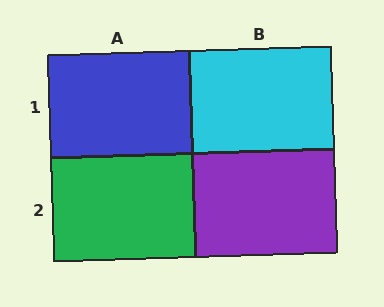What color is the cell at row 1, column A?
Blue.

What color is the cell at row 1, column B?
Cyan.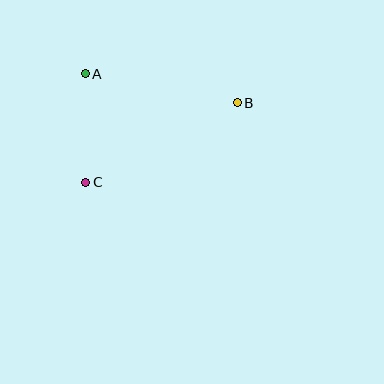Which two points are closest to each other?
Points A and C are closest to each other.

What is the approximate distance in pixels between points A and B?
The distance between A and B is approximately 155 pixels.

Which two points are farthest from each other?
Points B and C are farthest from each other.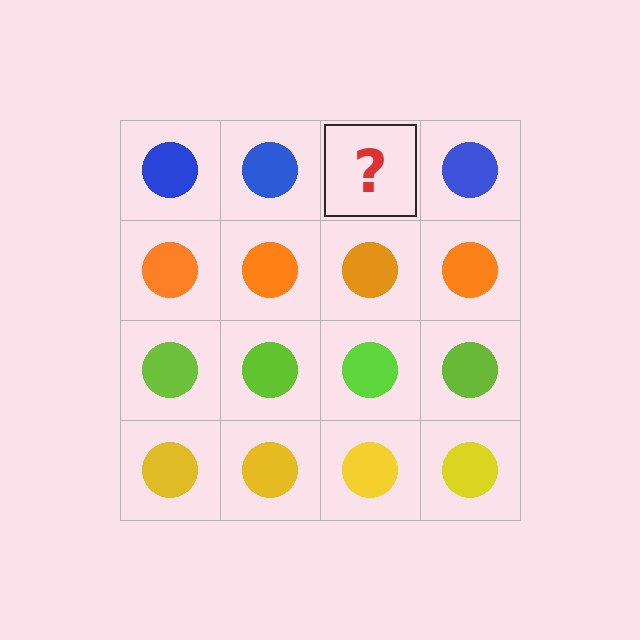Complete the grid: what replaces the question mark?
The question mark should be replaced with a blue circle.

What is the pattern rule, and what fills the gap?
The rule is that each row has a consistent color. The gap should be filled with a blue circle.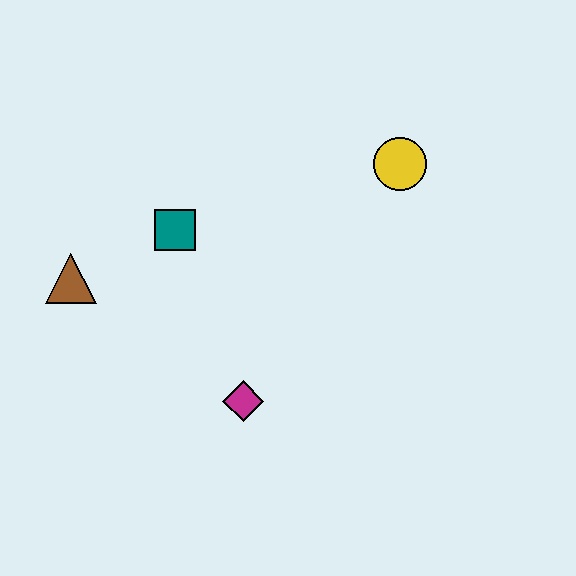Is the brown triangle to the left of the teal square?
Yes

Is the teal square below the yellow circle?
Yes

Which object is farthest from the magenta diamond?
The yellow circle is farthest from the magenta diamond.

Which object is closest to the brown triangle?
The teal square is closest to the brown triangle.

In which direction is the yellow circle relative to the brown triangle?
The yellow circle is to the right of the brown triangle.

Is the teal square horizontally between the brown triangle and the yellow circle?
Yes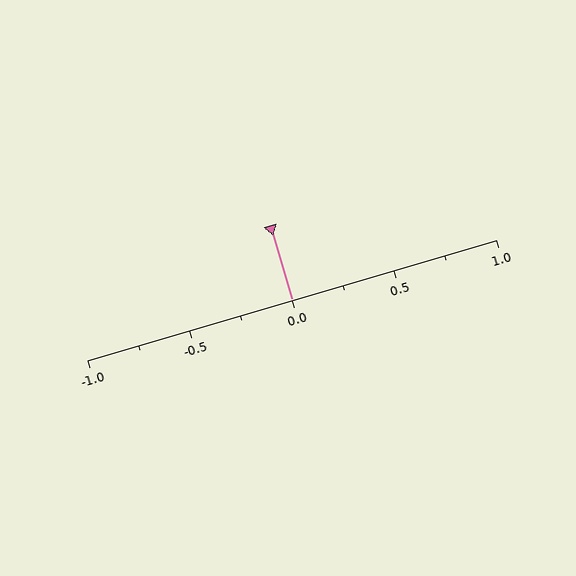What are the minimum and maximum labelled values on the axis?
The axis runs from -1.0 to 1.0.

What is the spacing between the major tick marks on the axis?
The major ticks are spaced 0.5 apart.